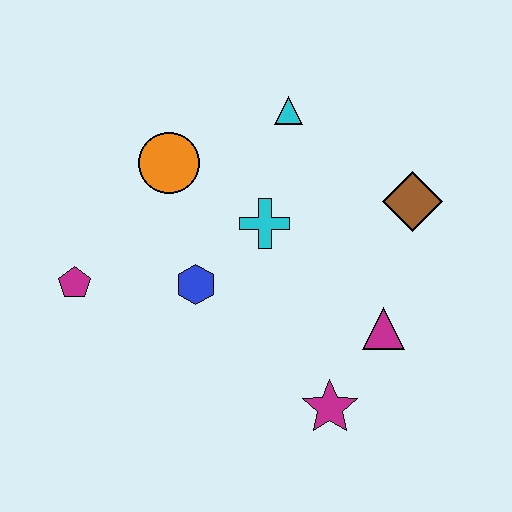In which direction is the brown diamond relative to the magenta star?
The brown diamond is above the magenta star.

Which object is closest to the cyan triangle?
The cyan cross is closest to the cyan triangle.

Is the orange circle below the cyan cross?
No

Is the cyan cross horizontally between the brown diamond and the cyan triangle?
No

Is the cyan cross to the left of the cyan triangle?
Yes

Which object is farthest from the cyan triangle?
The magenta star is farthest from the cyan triangle.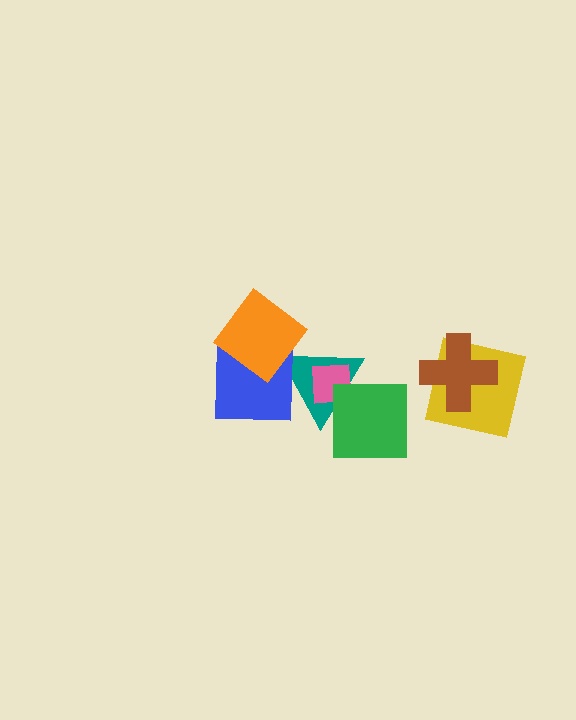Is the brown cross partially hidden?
No, no other shape covers it.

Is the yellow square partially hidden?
Yes, it is partially covered by another shape.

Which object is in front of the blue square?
The orange diamond is in front of the blue square.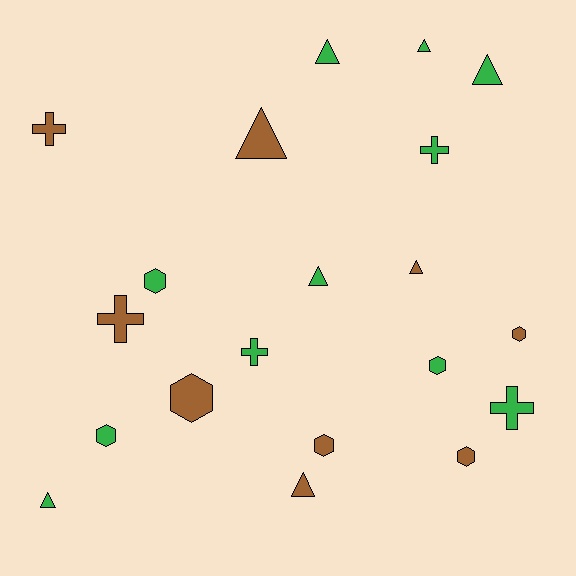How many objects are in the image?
There are 20 objects.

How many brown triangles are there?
There are 3 brown triangles.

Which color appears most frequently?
Green, with 11 objects.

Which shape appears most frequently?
Triangle, with 8 objects.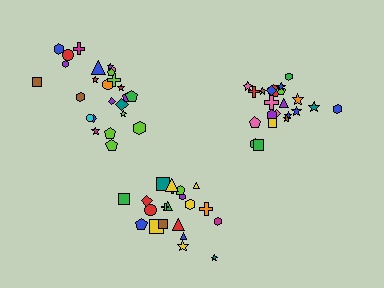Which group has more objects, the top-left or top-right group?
The top-left group.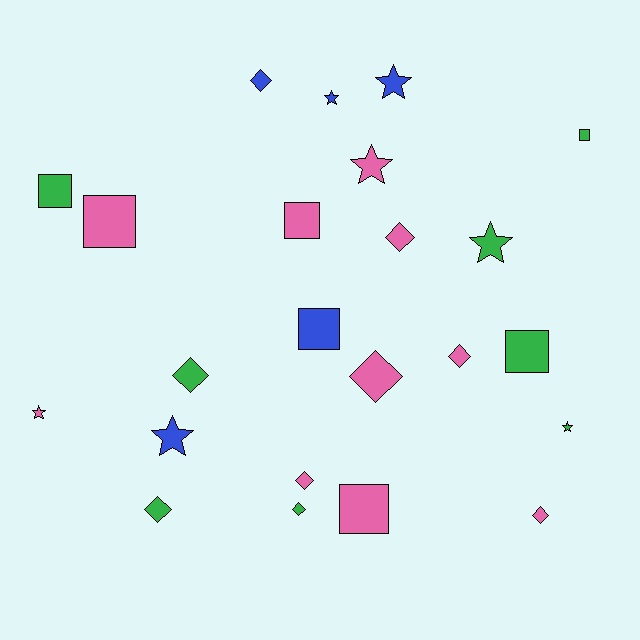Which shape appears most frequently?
Diamond, with 9 objects.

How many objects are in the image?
There are 23 objects.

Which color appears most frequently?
Pink, with 10 objects.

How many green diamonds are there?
There are 3 green diamonds.